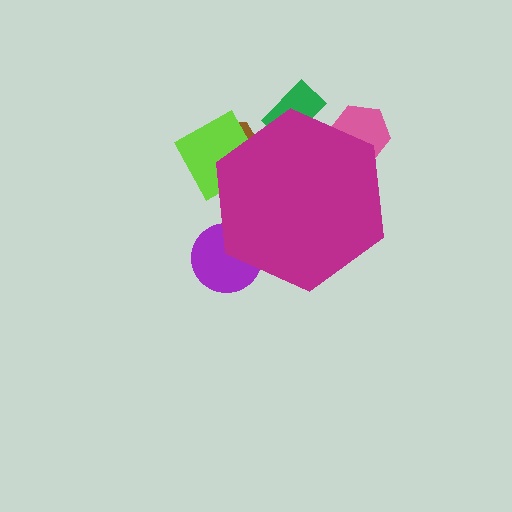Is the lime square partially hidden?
Yes, the lime square is partially hidden behind the magenta hexagon.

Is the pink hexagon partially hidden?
Yes, the pink hexagon is partially hidden behind the magenta hexagon.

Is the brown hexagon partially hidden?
Yes, the brown hexagon is partially hidden behind the magenta hexagon.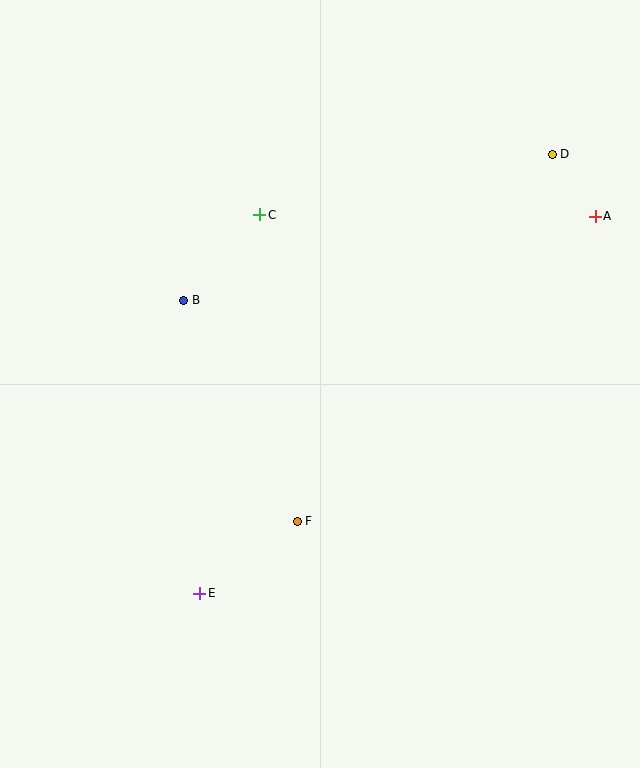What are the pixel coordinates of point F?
Point F is at (297, 521).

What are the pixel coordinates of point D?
Point D is at (552, 154).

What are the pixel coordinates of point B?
Point B is at (184, 300).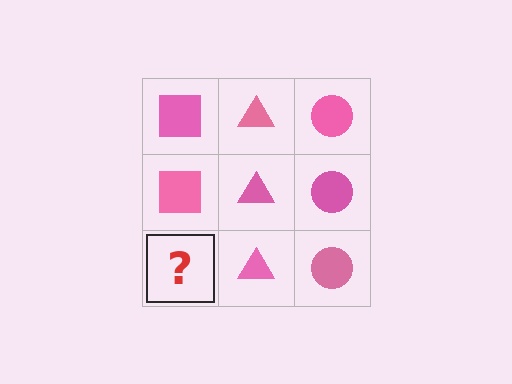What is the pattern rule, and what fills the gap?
The rule is that each column has a consistent shape. The gap should be filled with a pink square.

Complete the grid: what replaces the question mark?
The question mark should be replaced with a pink square.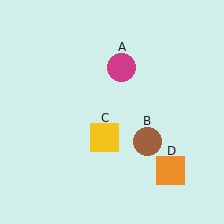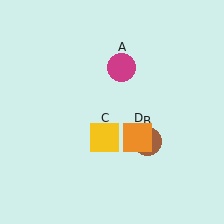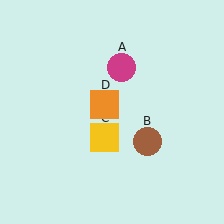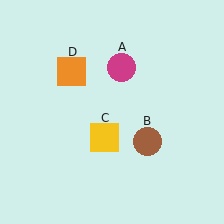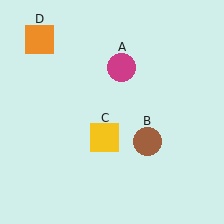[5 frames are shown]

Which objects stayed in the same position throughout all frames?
Magenta circle (object A) and brown circle (object B) and yellow square (object C) remained stationary.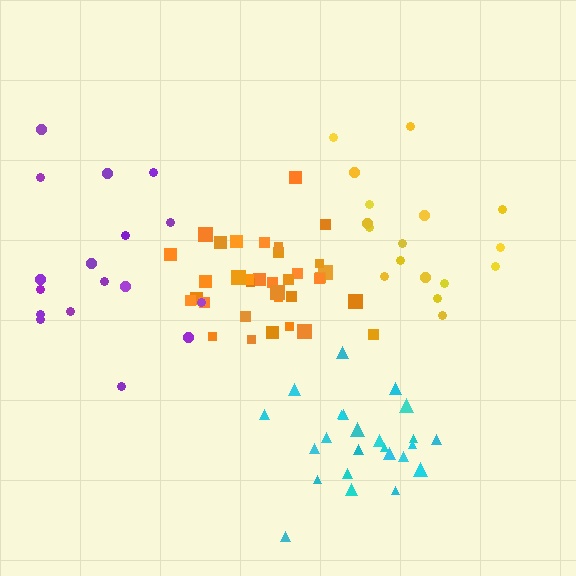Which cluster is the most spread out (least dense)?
Purple.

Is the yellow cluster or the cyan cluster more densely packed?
Cyan.